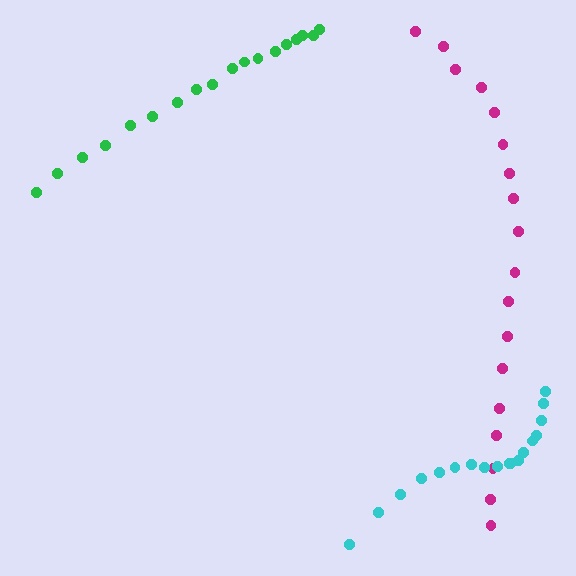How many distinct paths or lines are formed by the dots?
There are 3 distinct paths.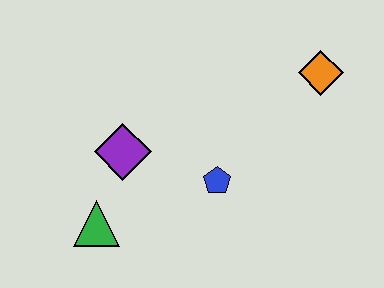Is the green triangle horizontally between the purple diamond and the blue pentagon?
No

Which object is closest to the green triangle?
The purple diamond is closest to the green triangle.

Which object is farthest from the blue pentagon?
The orange diamond is farthest from the blue pentagon.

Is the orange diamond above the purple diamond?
Yes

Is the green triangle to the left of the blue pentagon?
Yes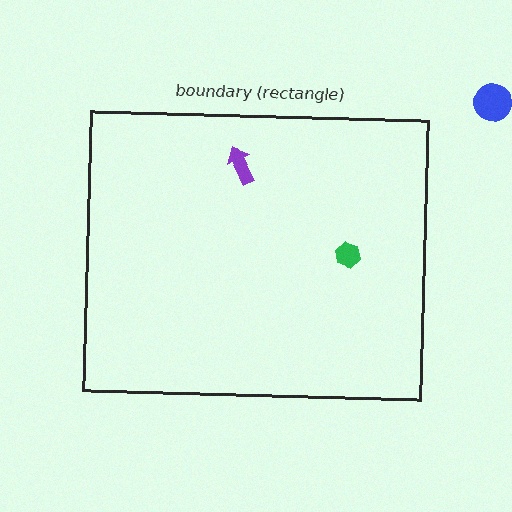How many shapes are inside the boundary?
2 inside, 1 outside.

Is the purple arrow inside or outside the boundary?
Inside.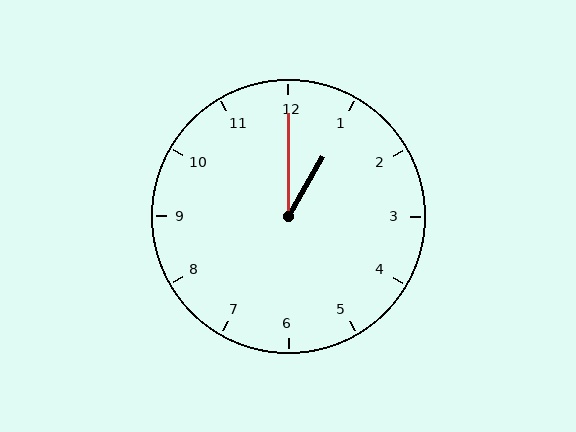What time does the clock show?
1:00.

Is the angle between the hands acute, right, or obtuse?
It is acute.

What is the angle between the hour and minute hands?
Approximately 30 degrees.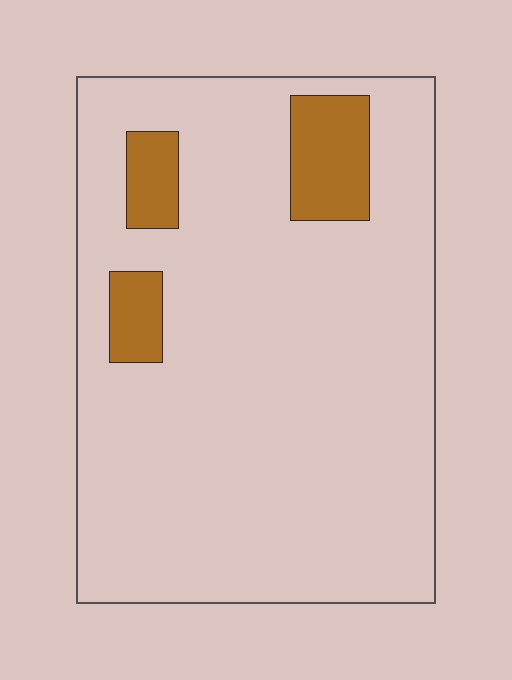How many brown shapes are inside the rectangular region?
3.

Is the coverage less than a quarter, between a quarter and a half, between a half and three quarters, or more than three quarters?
Less than a quarter.